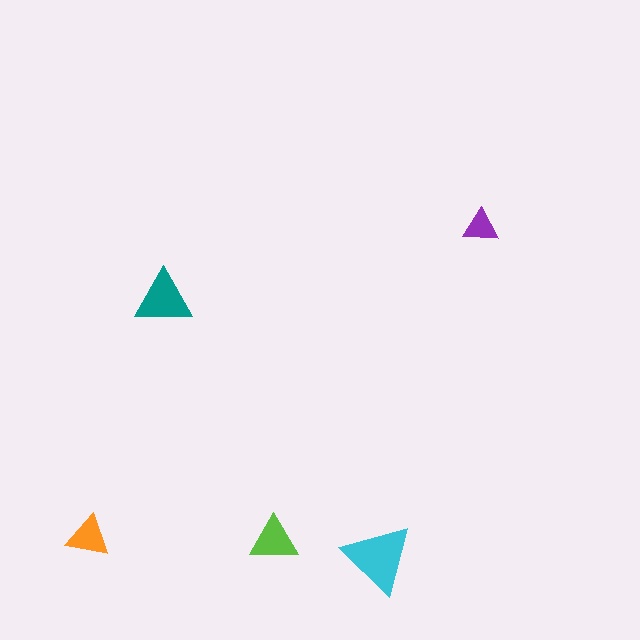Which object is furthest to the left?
The orange triangle is leftmost.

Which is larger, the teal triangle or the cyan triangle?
The cyan one.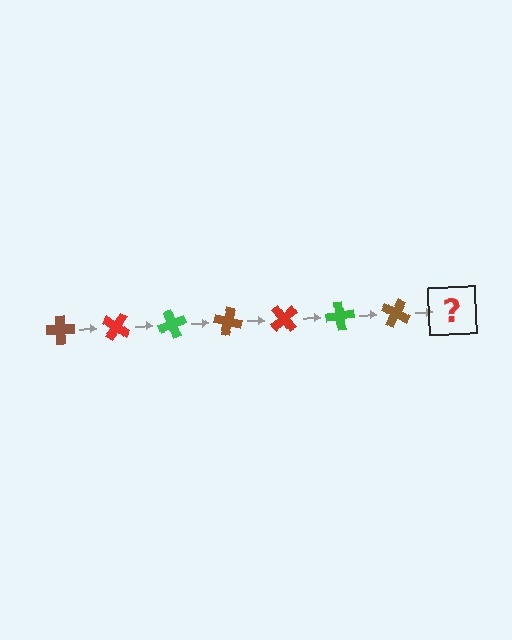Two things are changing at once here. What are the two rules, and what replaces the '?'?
The two rules are that it rotates 35 degrees each step and the color cycles through brown, red, and green. The '?' should be a red cross, rotated 245 degrees from the start.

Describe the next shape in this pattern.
It should be a red cross, rotated 245 degrees from the start.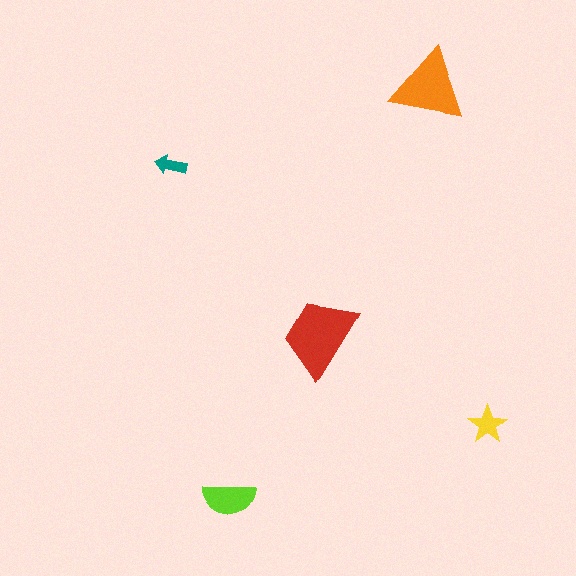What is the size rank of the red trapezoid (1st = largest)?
1st.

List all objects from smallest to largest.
The teal arrow, the yellow star, the lime semicircle, the orange triangle, the red trapezoid.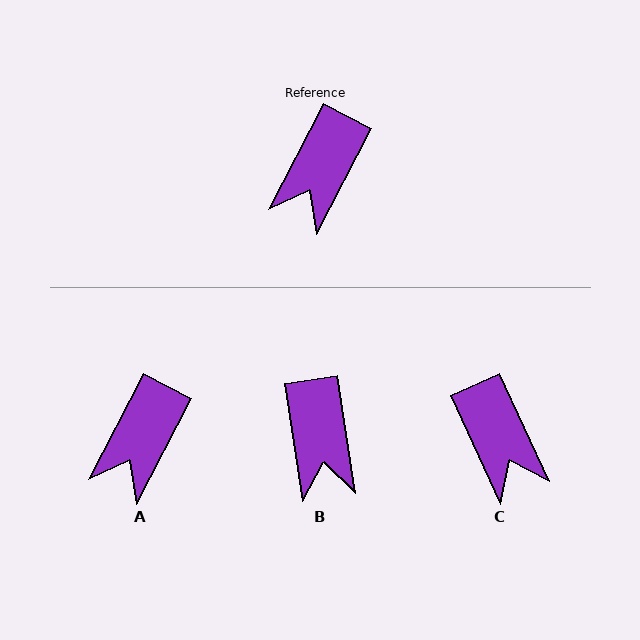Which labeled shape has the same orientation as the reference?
A.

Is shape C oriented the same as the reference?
No, it is off by about 52 degrees.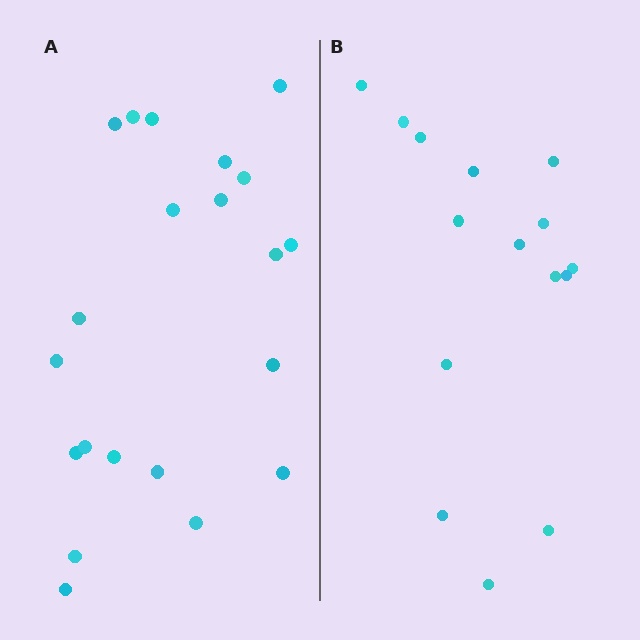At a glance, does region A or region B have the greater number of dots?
Region A (the left region) has more dots.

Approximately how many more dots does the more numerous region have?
Region A has about 6 more dots than region B.